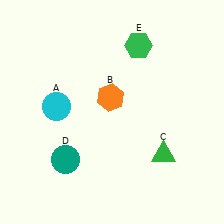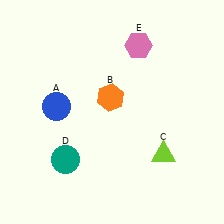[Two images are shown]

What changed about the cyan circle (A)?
In Image 1, A is cyan. In Image 2, it changed to blue.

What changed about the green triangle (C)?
In Image 1, C is green. In Image 2, it changed to lime.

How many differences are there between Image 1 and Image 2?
There are 3 differences between the two images.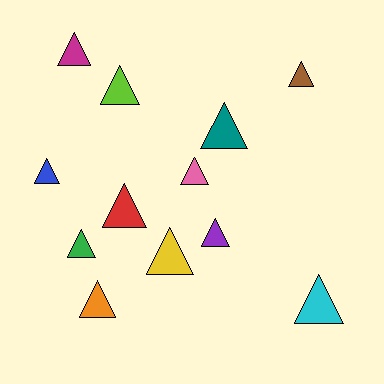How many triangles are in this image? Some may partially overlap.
There are 12 triangles.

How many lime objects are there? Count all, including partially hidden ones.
There is 1 lime object.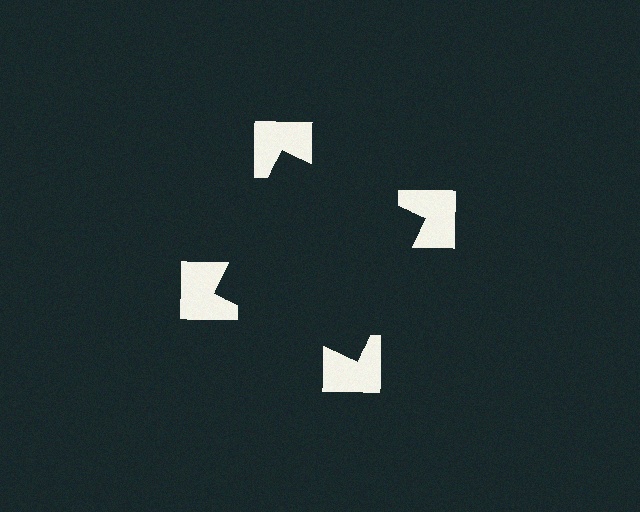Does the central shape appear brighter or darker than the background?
It typically appears slightly darker than the background, even though no actual brightness change is drawn.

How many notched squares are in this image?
There are 4 — one at each vertex of the illusory square.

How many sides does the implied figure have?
4 sides.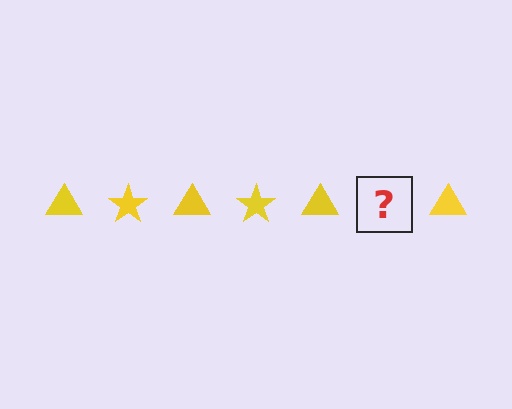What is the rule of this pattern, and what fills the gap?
The rule is that the pattern cycles through triangle, star shapes in yellow. The gap should be filled with a yellow star.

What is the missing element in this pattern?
The missing element is a yellow star.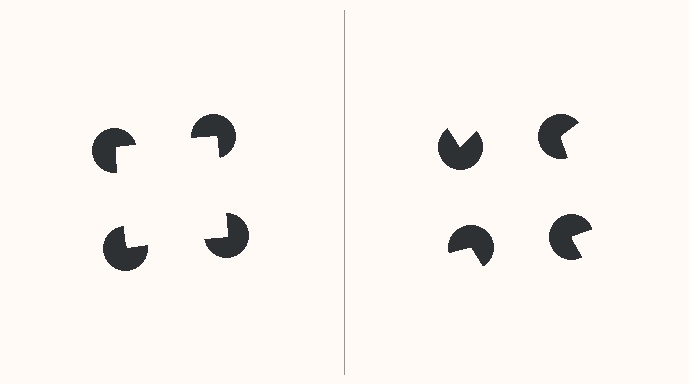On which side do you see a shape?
An illusory square appears on the left side. On the right side the wedge cuts are rotated, so no coherent shape forms.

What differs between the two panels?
The pac-man discs are positioned identically on both sides; only the wedge orientations differ. On the left they align to a square; on the right they are misaligned.